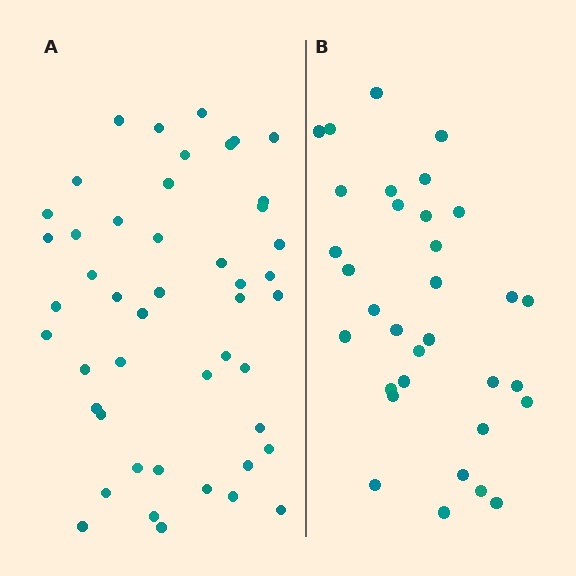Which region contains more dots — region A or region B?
Region A (the left region) has more dots.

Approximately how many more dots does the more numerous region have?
Region A has approximately 15 more dots than region B.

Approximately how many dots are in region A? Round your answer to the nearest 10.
About 50 dots. (The exact count is 47, which rounds to 50.)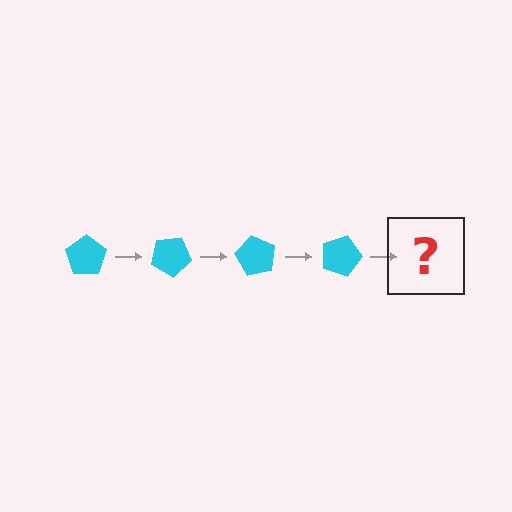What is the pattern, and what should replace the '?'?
The pattern is that the pentagon rotates 30 degrees each step. The '?' should be a cyan pentagon rotated 120 degrees.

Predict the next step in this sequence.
The next step is a cyan pentagon rotated 120 degrees.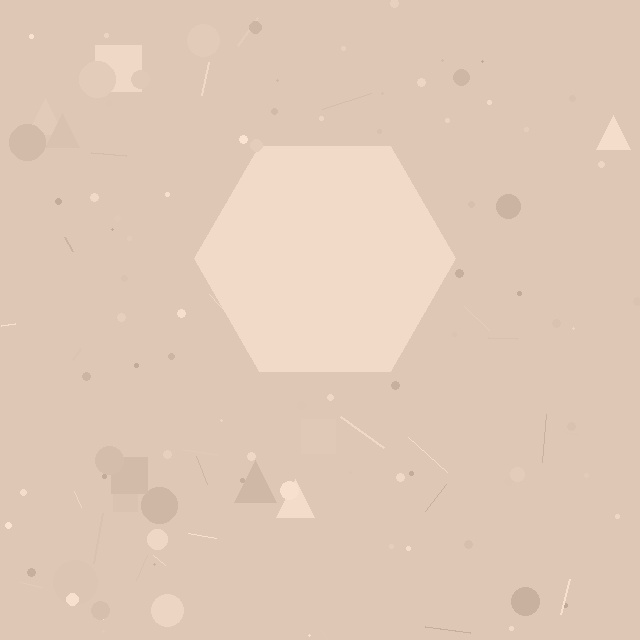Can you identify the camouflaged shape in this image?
The camouflaged shape is a hexagon.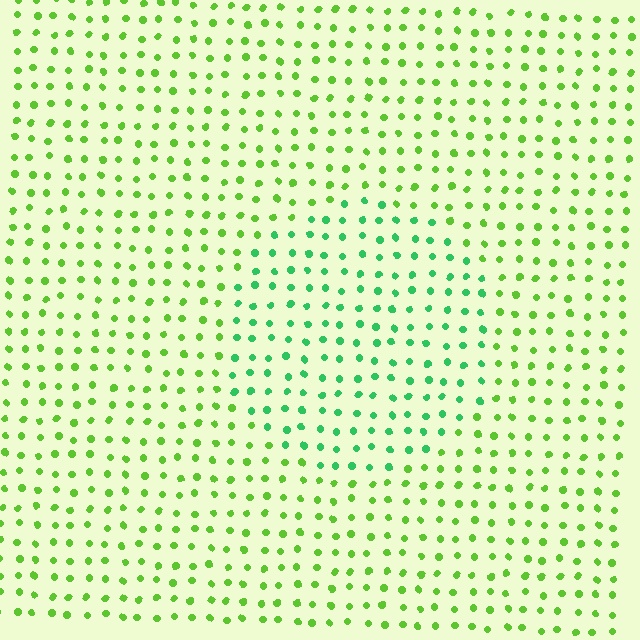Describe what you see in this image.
The image is filled with small lime elements in a uniform arrangement. A circle-shaped region is visible where the elements are tinted to a slightly different hue, forming a subtle color boundary.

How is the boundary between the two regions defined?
The boundary is defined purely by a slight shift in hue (about 37 degrees). Spacing, size, and orientation are identical on both sides.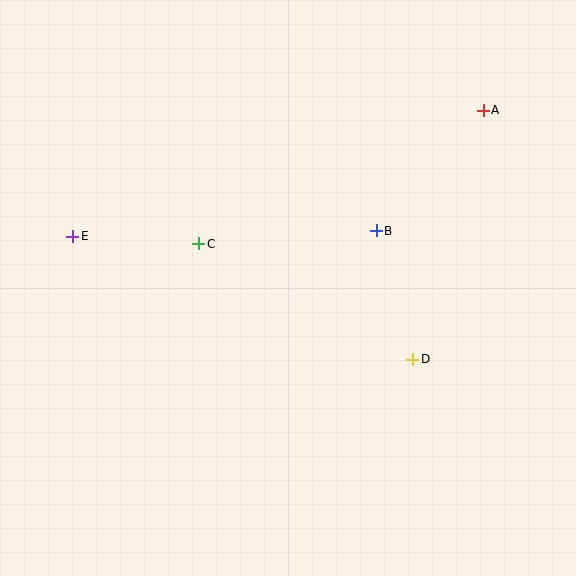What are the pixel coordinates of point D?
Point D is at (413, 359).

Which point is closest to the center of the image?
Point C at (199, 244) is closest to the center.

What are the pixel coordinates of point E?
Point E is at (72, 236).